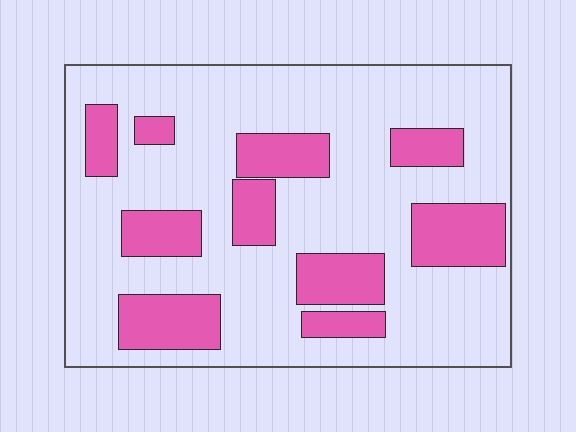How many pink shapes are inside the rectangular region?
10.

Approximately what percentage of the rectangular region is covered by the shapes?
Approximately 25%.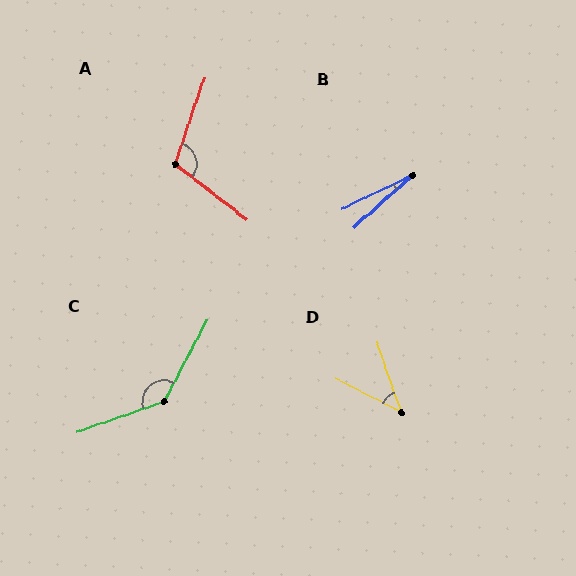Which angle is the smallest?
B, at approximately 16 degrees.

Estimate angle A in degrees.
Approximately 109 degrees.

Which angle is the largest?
C, at approximately 137 degrees.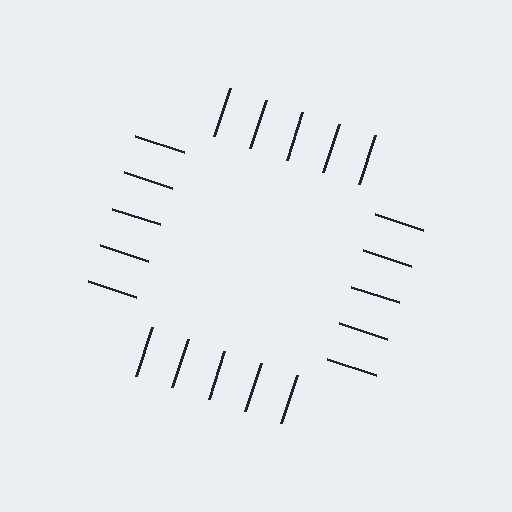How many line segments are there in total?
20 — 5 along each of the 4 edges.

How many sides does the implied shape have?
4 sides — the line-ends trace a square.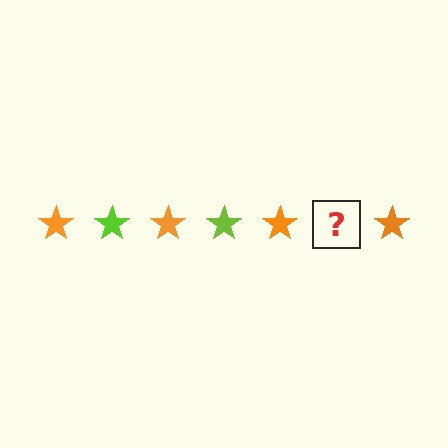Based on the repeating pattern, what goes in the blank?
The blank should be a lime star.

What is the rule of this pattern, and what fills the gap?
The rule is that the pattern cycles through orange, lime stars. The gap should be filled with a lime star.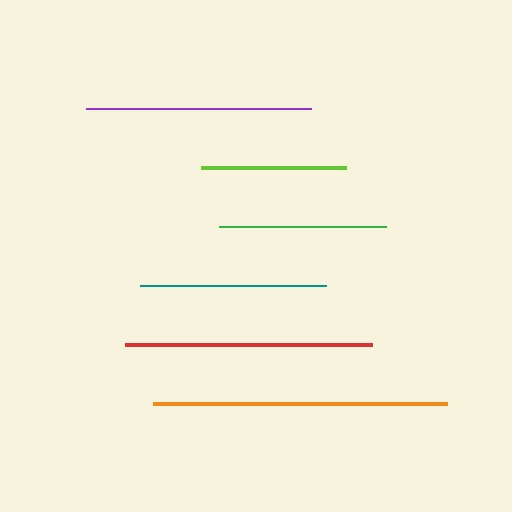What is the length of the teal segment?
The teal segment is approximately 186 pixels long.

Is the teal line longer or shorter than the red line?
The red line is longer than the teal line.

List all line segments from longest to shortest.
From longest to shortest: orange, red, purple, teal, green, lime.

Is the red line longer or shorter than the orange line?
The orange line is longer than the red line.